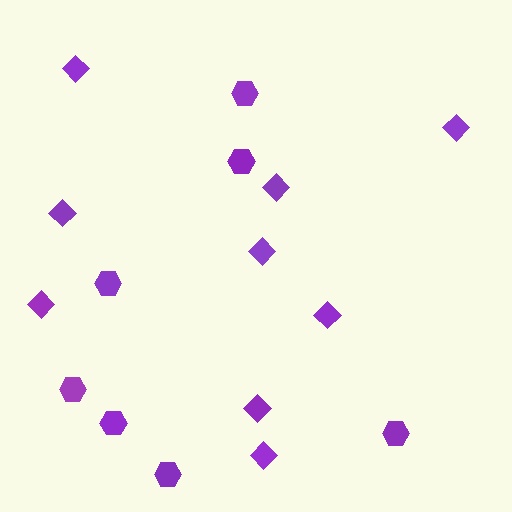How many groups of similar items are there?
There are 2 groups: one group of hexagons (7) and one group of diamonds (9).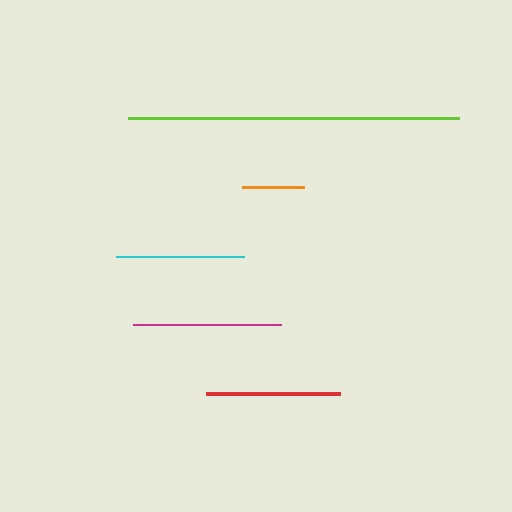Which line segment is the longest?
The lime line is the longest at approximately 331 pixels.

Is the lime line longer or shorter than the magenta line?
The lime line is longer than the magenta line.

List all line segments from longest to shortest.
From longest to shortest: lime, magenta, red, cyan, orange.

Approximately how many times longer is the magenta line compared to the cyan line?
The magenta line is approximately 1.2 times the length of the cyan line.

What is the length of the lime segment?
The lime segment is approximately 331 pixels long.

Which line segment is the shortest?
The orange line is the shortest at approximately 62 pixels.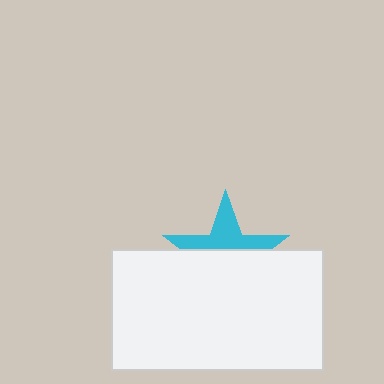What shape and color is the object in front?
The object in front is a white rectangle.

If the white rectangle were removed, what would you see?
You would see the complete cyan star.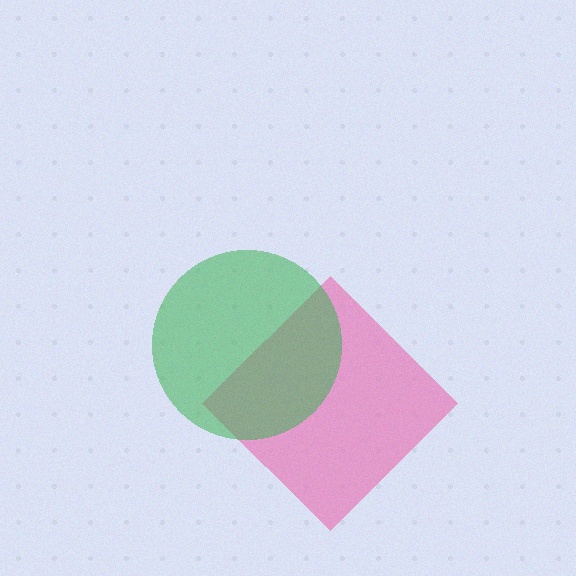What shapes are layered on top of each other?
The layered shapes are: a pink diamond, a green circle.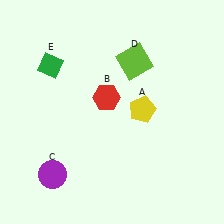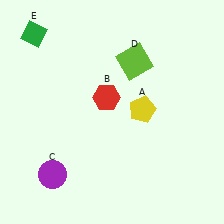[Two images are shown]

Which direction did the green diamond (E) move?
The green diamond (E) moved up.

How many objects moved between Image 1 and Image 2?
1 object moved between the two images.